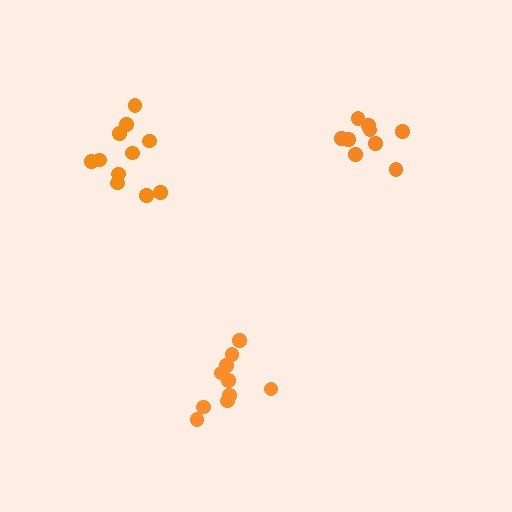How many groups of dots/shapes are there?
There are 3 groups.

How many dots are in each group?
Group 1: 9 dots, Group 2: 10 dots, Group 3: 11 dots (30 total).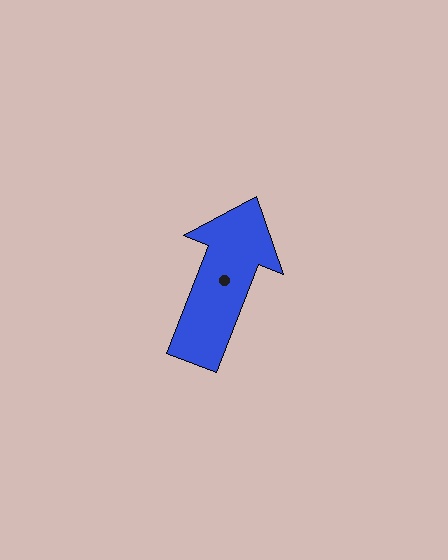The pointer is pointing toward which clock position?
Roughly 1 o'clock.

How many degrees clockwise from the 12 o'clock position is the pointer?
Approximately 21 degrees.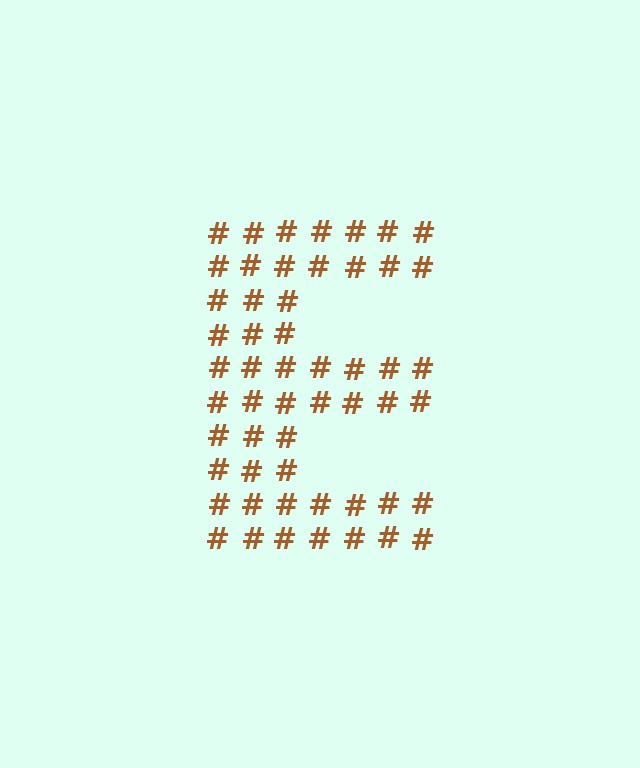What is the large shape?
The large shape is the letter E.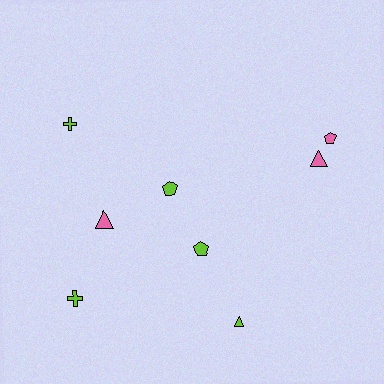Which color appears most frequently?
Lime, with 5 objects.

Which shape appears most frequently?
Pentagon, with 3 objects.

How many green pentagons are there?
There are no green pentagons.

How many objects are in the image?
There are 8 objects.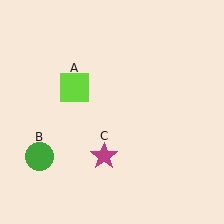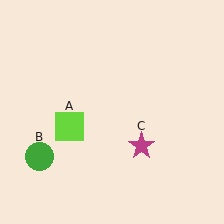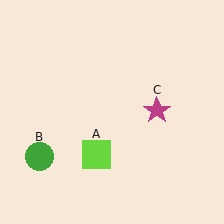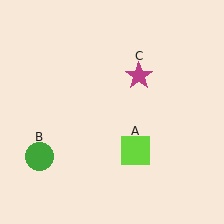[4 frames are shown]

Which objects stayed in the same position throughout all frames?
Green circle (object B) remained stationary.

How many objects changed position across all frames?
2 objects changed position: lime square (object A), magenta star (object C).